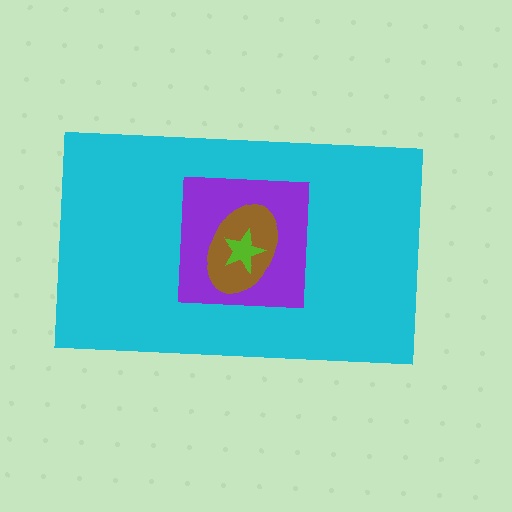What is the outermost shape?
The cyan rectangle.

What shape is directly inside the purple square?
The brown ellipse.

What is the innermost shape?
The lime star.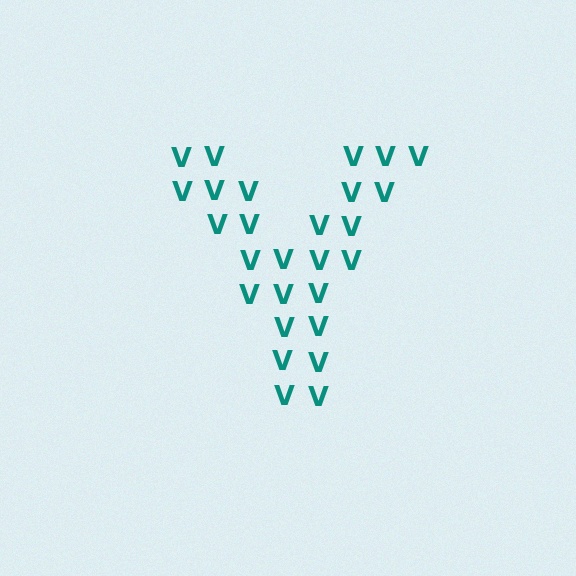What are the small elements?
The small elements are letter V's.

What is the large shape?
The large shape is the letter Y.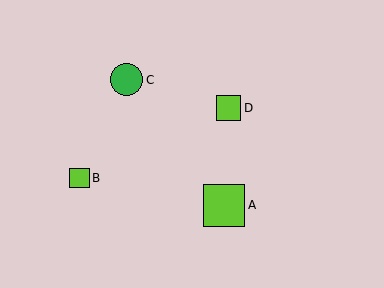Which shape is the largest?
The lime square (labeled A) is the largest.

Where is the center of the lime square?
The center of the lime square is at (80, 178).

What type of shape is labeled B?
Shape B is a lime square.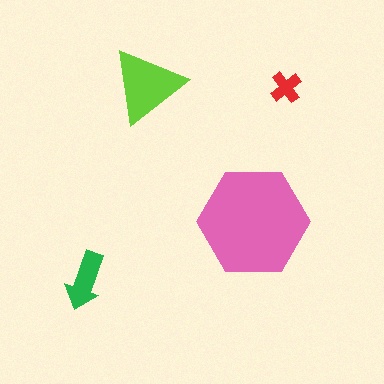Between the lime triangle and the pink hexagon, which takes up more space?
The pink hexagon.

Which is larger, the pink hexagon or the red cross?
The pink hexagon.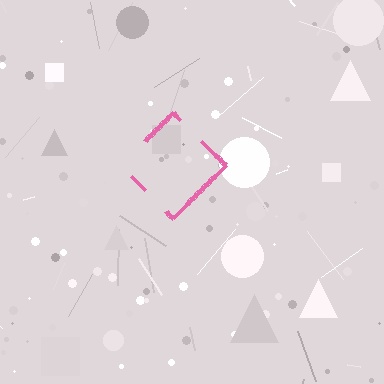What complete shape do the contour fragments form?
The contour fragments form a diamond.